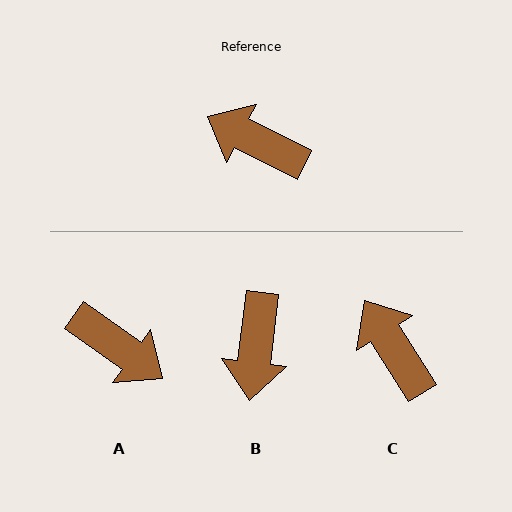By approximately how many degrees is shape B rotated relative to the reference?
Approximately 110 degrees counter-clockwise.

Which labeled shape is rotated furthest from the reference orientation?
A, about 171 degrees away.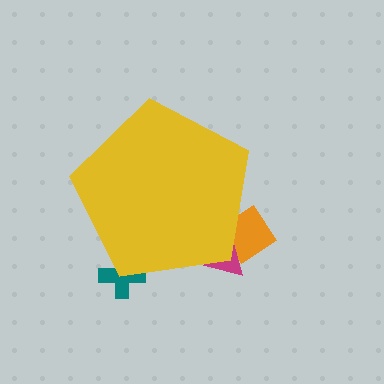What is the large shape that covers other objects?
A yellow pentagon.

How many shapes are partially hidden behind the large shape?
3 shapes are partially hidden.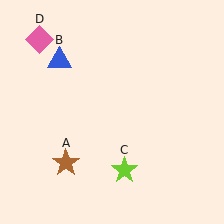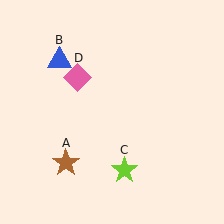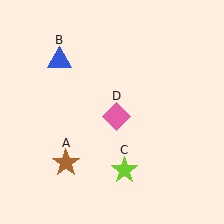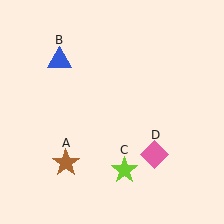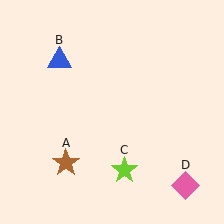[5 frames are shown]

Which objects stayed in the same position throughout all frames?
Brown star (object A) and blue triangle (object B) and lime star (object C) remained stationary.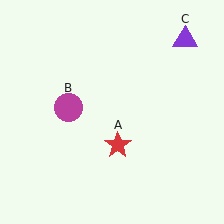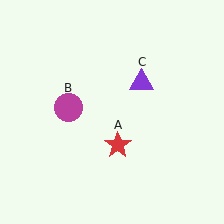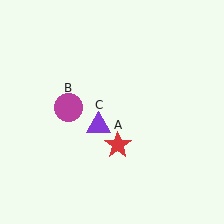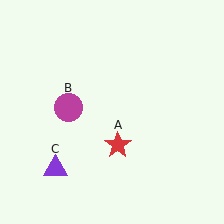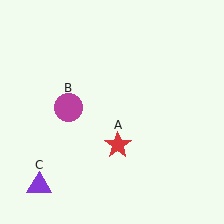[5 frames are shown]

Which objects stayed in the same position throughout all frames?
Red star (object A) and magenta circle (object B) remained stationary.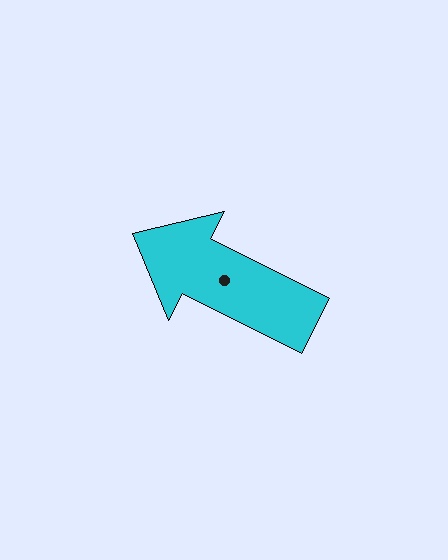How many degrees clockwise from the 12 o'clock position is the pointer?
Approximately 297 degrees.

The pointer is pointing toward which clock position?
Roughly 10 o'clock.